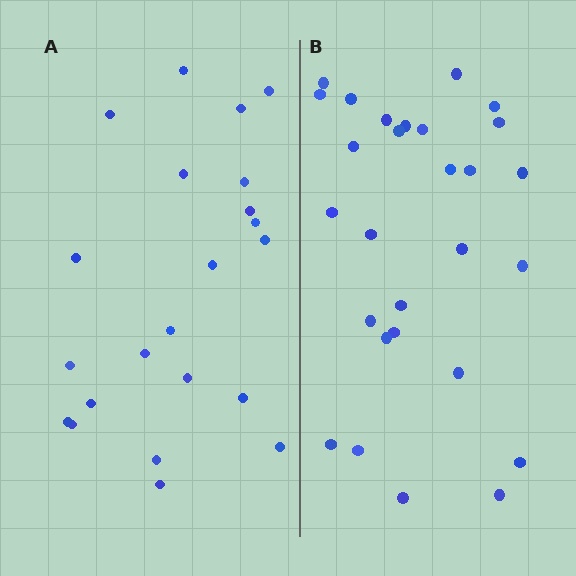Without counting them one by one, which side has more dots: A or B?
Region B (the right region) has more dots.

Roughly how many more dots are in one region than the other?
Region B has about 6 more dots than region A.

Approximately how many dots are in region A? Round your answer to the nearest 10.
About 20 dots. (The exact count is 22, which rounds to 20.)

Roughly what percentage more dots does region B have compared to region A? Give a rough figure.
About 25% more.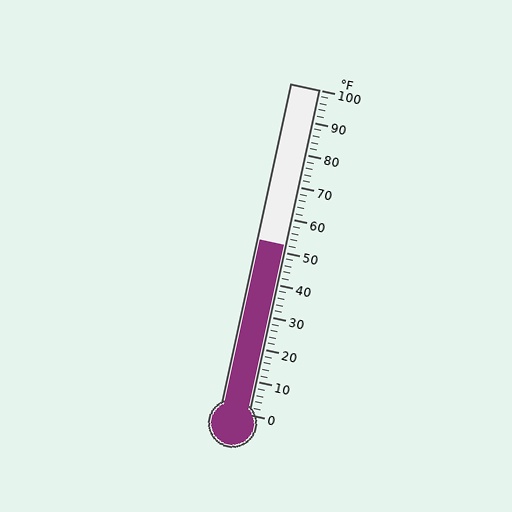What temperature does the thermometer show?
The thermometer shows approximately 52°F.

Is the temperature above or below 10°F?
The temperature is above 10°F.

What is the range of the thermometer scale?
The thermometer scale ranges from 0°F to 100°F.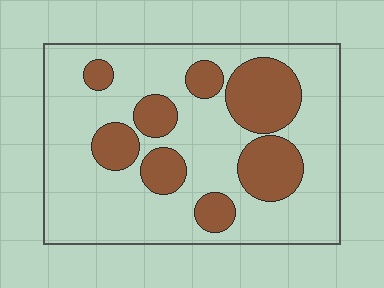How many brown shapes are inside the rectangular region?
8.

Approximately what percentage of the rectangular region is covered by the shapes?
Approximately 30%.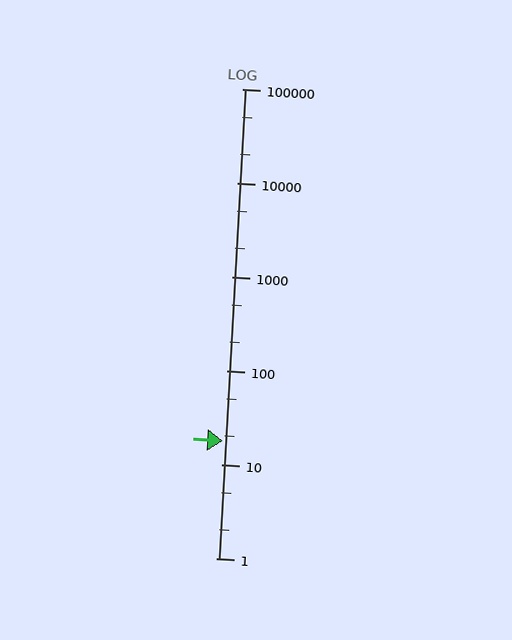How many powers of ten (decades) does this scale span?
The scale spans 5 decades, from 1 to 100000.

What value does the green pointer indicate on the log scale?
The pointer indicates approximately 18.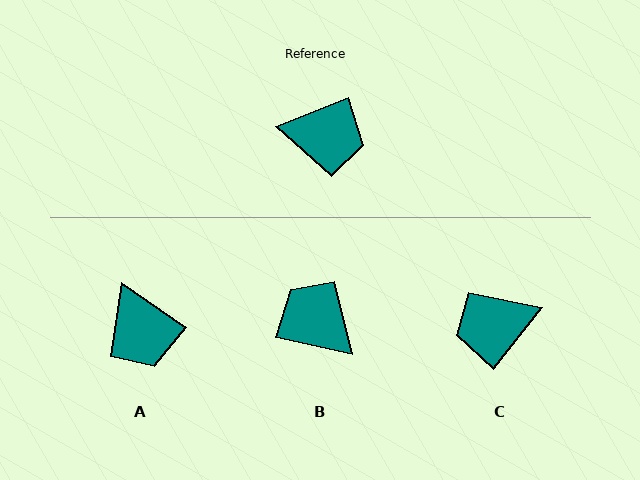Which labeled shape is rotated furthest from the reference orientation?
C, about 150 degrees away.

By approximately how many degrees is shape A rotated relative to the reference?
Approximately 56 degrees clockwise.